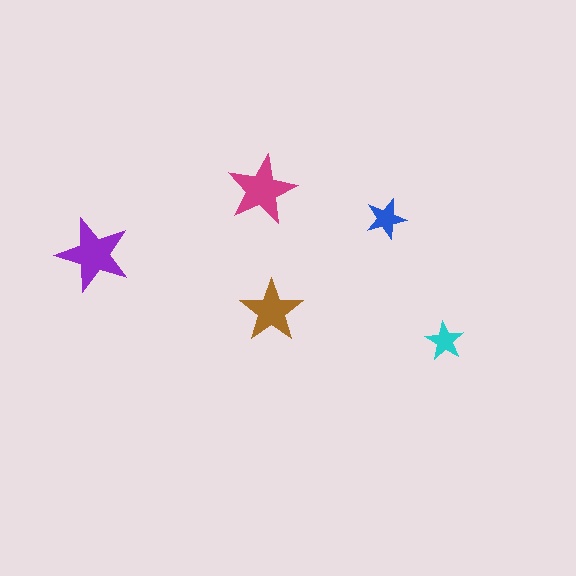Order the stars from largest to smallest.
the purple one, the magenta one, the brown one, the blue one, the cyan one.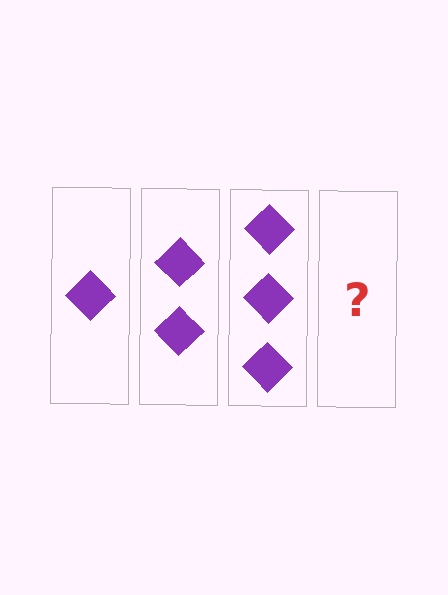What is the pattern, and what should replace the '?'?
The pattern is that each step adds one more diamond. The '?' should be 4 diamonds.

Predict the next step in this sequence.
The next step is 4 diamonds.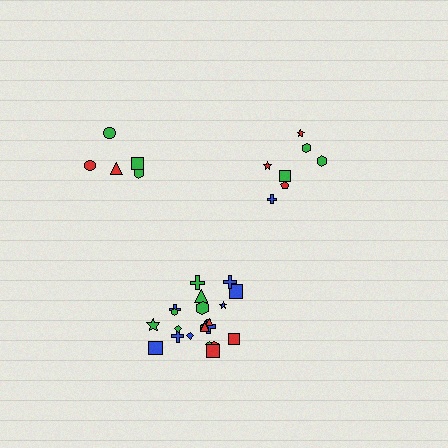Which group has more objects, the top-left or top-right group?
The top-right group.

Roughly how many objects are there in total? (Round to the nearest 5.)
Roughly 35 objects in total.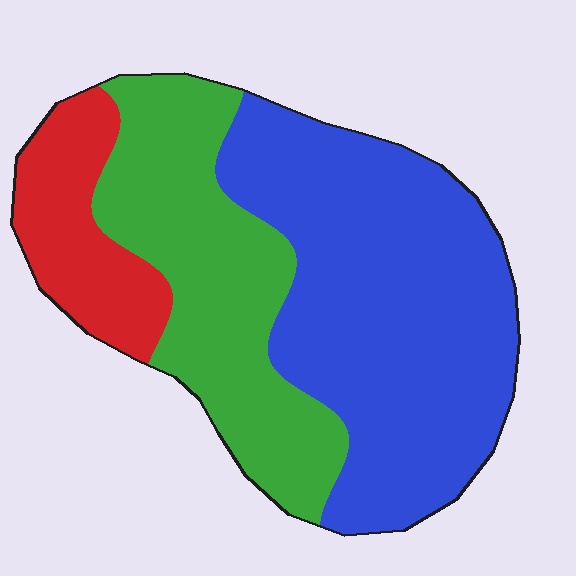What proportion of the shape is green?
Green covers 33% of the shape.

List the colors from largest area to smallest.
From largest to smallest: blue, green, red.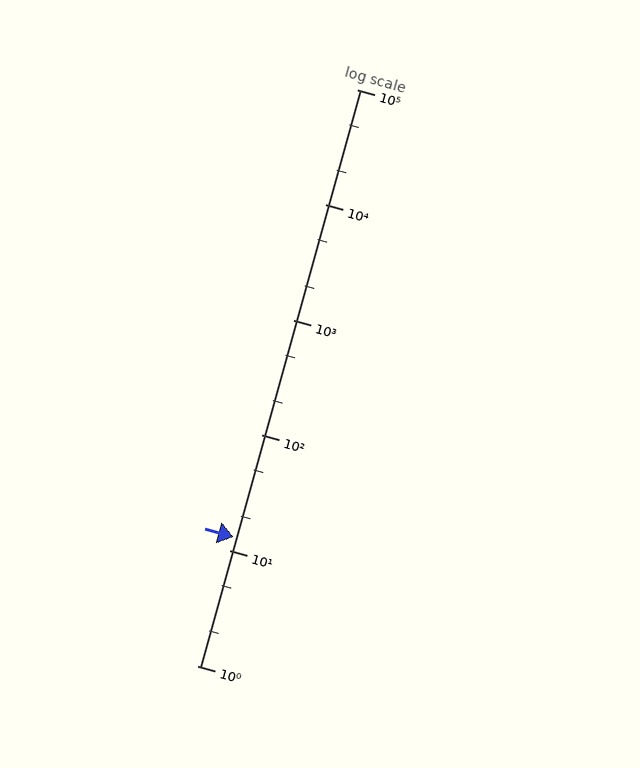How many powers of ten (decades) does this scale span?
The scale spans 5 decades, from 1 to 100000.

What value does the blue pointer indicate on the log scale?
The pointer indicates approximately 13.